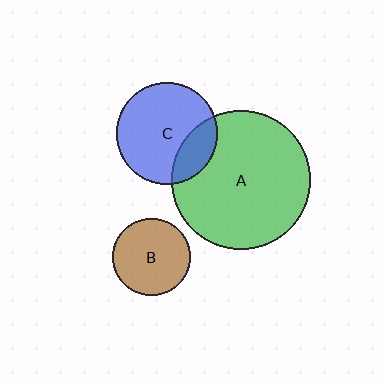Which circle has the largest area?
Circle A (green).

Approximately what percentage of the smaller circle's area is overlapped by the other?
Approximately 25%.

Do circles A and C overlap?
Yes.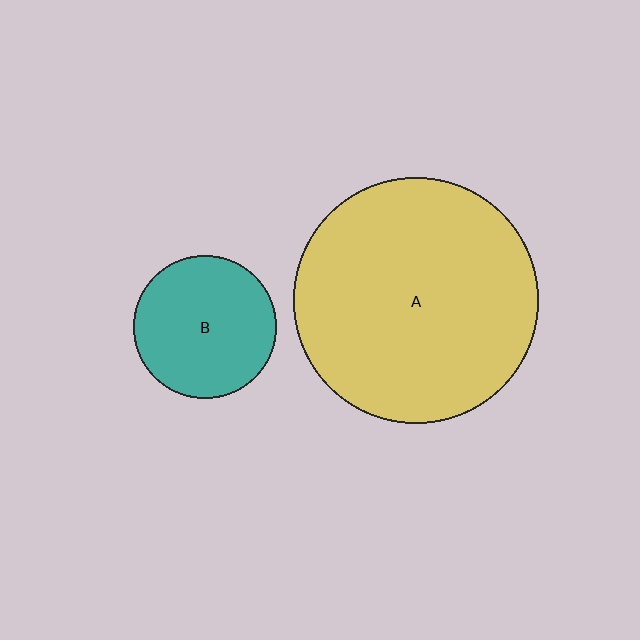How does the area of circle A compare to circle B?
Approximately 3.0 times.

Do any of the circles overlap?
No, none of the circles overlap.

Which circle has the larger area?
Circle A (yellow).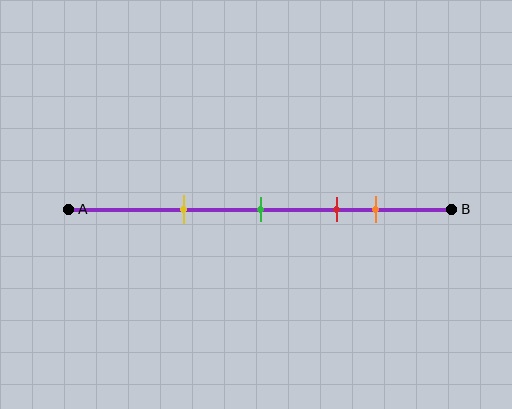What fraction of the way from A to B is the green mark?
The green mark is approximately 50% (0.5) of the way from A to B.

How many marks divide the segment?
There are 4 marks dividing the segment.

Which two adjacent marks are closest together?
The red and orange marks are the closest adjacent pair.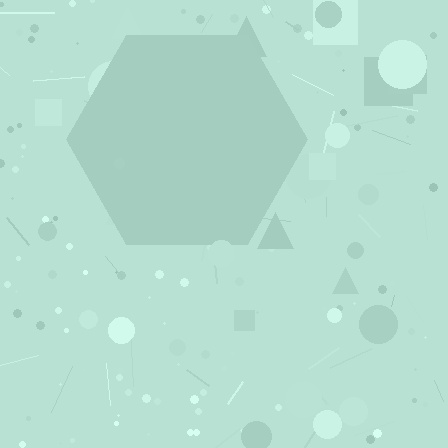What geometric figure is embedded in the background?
A hexagon is embedded in the background.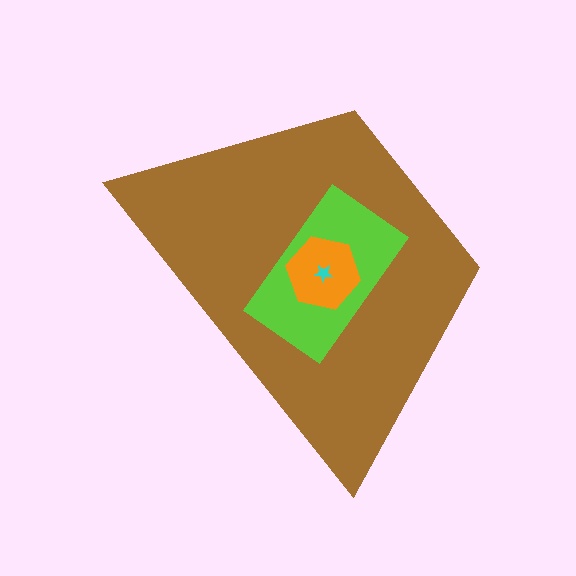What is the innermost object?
The cyan star.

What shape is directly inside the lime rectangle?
The orange hexagon.